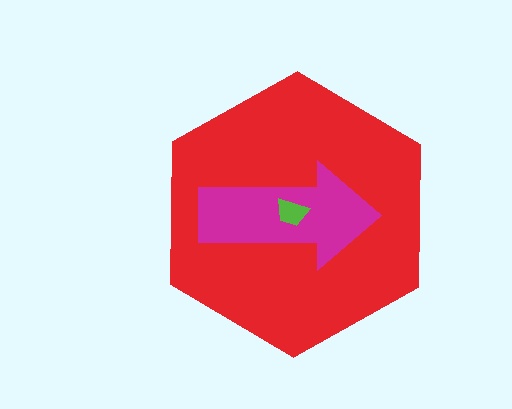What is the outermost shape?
The red hexagon.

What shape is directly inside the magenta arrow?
The lime trapezoid.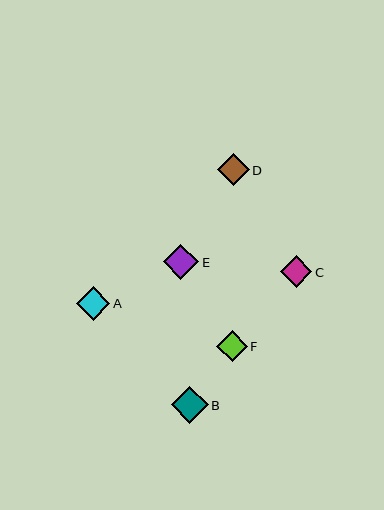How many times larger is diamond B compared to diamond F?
Diamond B is approximately 1.2 times the size of diamond F.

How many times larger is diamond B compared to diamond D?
Diamond B is approximately 1.2 times the size of diamond D.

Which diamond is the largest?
Diamond B is the largest with a size of approximately 37 pixels.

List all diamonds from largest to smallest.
From largest to smallest: B, E, A, D, C, F.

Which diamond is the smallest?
Diamond F is the smallest with a size of approximately 30 pixels.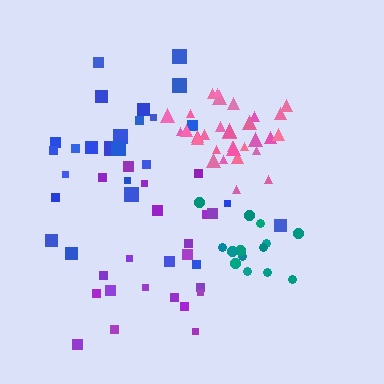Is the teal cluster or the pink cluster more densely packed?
Pink.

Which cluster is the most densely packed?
Pink.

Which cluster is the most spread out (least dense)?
Blue.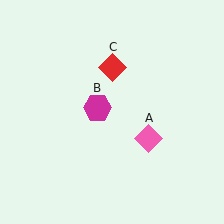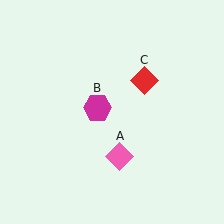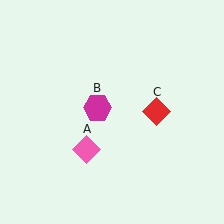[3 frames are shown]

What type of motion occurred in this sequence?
The pink diamond (object A), red diamond (object C) rotated clockwise around the center of the scene.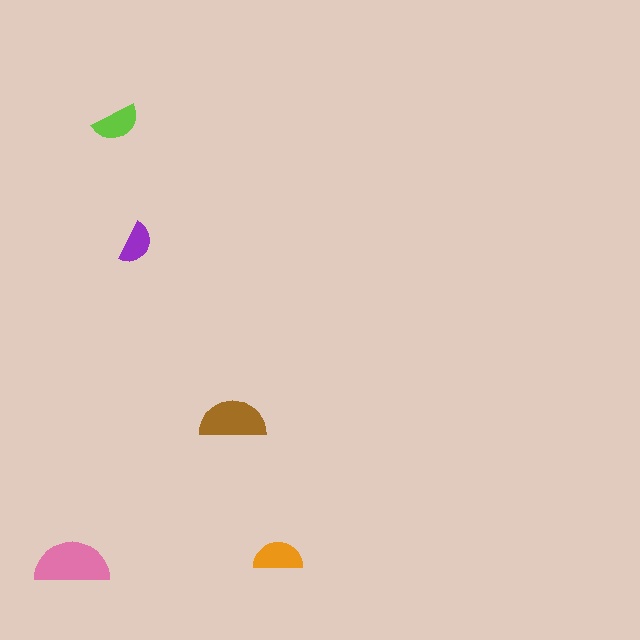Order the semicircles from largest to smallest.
the pink one, the brown one, the orange one, the lime one, the purple one.